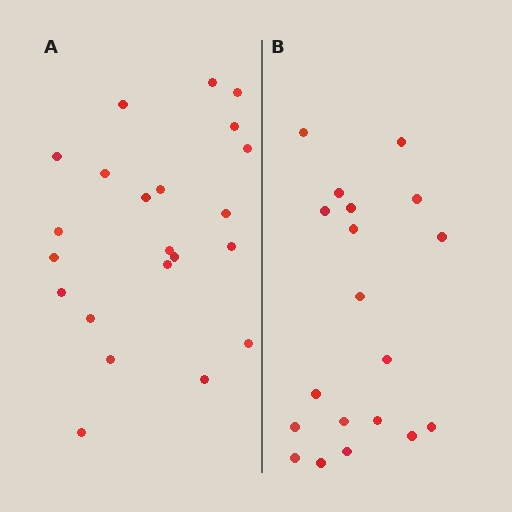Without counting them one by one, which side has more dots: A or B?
Region A (the left region) has more dots.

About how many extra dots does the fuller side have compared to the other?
Region A has just a few more — roughly 2 or 3 more dots than region B.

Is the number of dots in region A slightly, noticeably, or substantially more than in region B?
Region A has only slightly more — the two regions are fairly close. The ratio is roughly 1.2 to 1.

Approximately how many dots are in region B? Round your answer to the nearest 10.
About 20 dots. (The exact count is 19, which rounds to 20.)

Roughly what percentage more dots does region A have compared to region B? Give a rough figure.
About 15% more.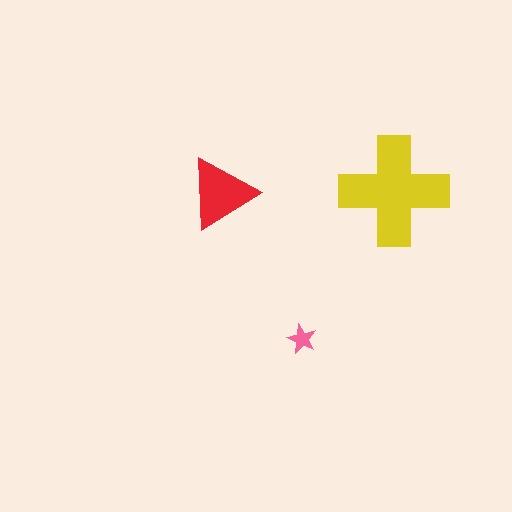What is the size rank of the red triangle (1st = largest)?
2nd.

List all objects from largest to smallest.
The yellow cross, the red triangle, the pink star.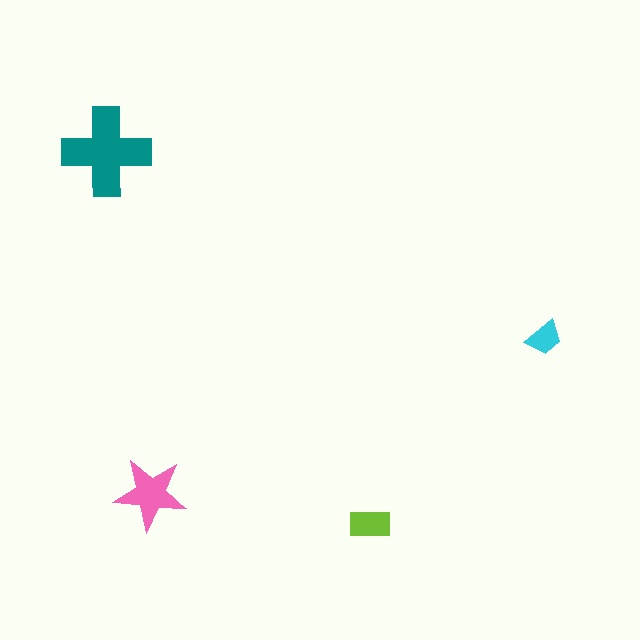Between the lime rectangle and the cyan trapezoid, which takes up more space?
The lime rectangle.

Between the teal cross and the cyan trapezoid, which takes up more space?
The teal cross.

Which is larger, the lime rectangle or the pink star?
The pink star.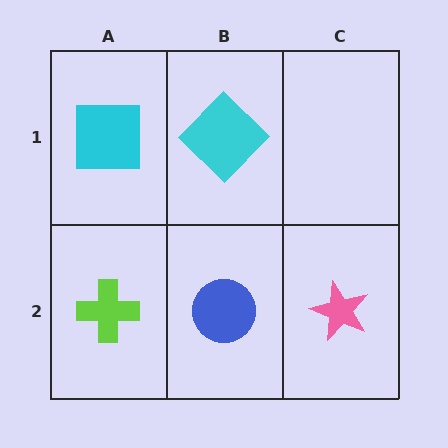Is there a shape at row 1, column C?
No, that cell is empty.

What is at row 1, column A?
A cyan square.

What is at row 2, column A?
A lime cross.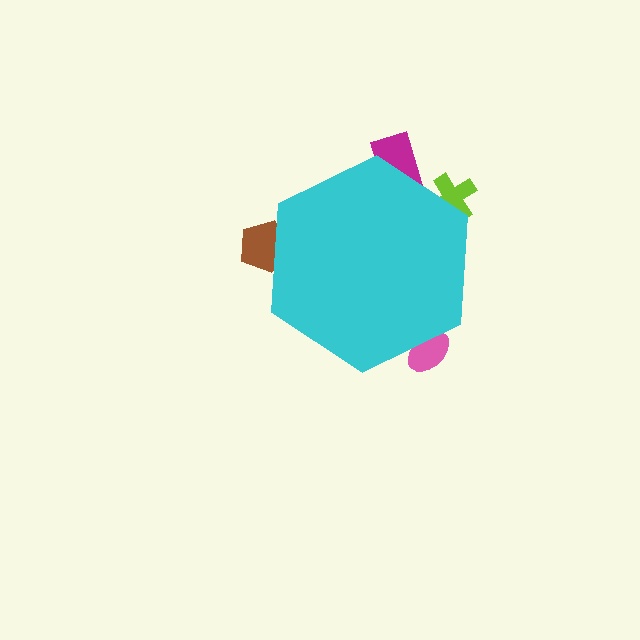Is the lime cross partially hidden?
Yes, the lime cross is partially hidden behind the cyan hexagon.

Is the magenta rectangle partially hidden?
Yes, the magenta rectangle is partially hidden behind the cyan hexagon.